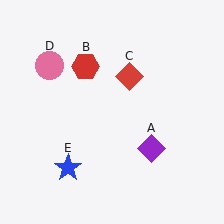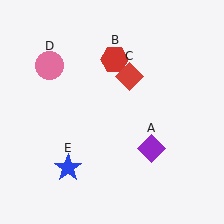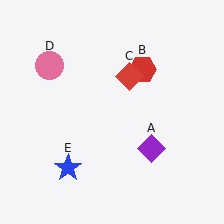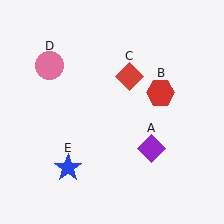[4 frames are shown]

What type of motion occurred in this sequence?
The red hexagon (object B) rotated clockwise around the center of the scene.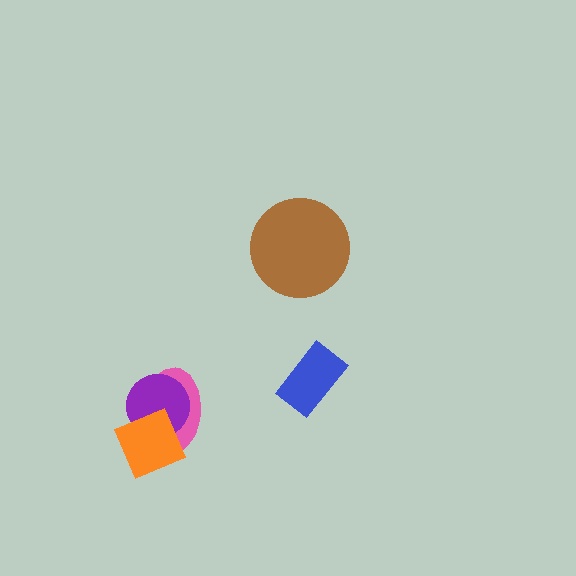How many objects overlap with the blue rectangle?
0 objects overlap with the blue rectangle.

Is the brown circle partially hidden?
No, no other shape covers it.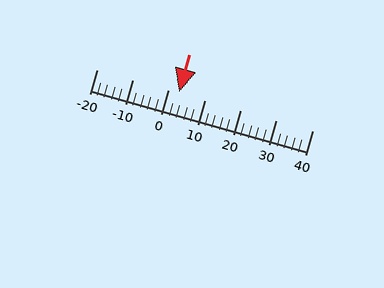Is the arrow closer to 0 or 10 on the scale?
The arrow is closer to 0.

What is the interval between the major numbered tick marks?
The major tick marks are spaced 10 units apart.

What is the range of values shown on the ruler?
The ruler shows values from -20 to 40.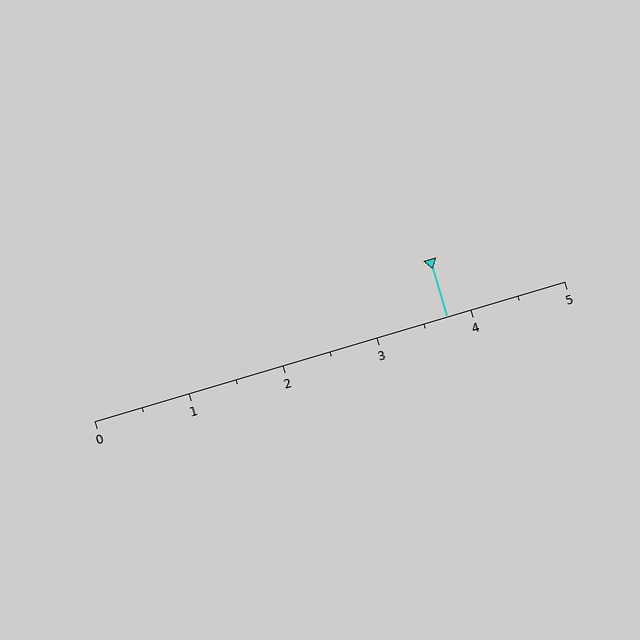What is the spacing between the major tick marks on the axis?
The major ticks are spaced 1 apart.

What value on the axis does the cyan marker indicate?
The marker indicates approximately 3.8.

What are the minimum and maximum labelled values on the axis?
The axis runs from 0 to 5.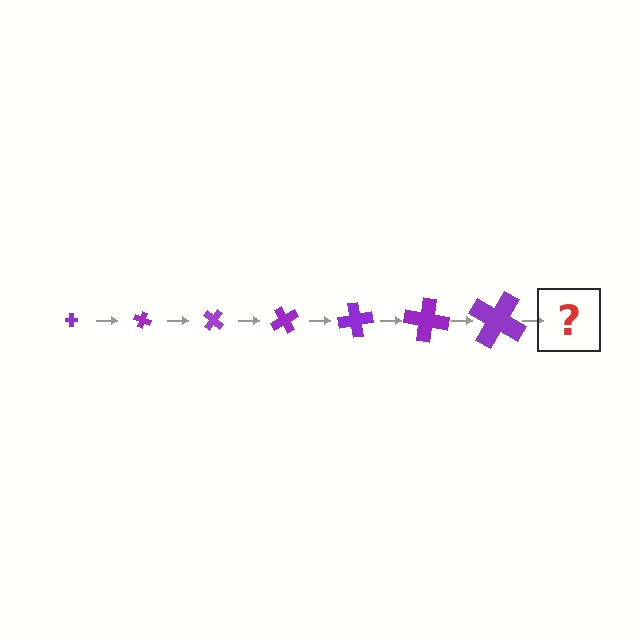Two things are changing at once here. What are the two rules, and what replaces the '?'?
The two rules are that the cross grows larger each step and it rotates 20 degrees each step. The '?' should be a cross, larger than the previous one and rotated 140 degrees from the start.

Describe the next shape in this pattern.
It should be a cross, larger than the previous one and rotated 140 degrees from the start.